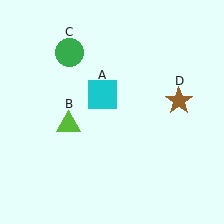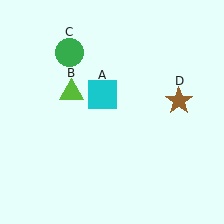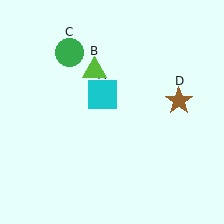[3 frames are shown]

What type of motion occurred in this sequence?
The lime triangle (object B) rotated clockwise around the center of the scene.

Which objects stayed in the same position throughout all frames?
Cyan square (object A) and green circle (object C) and brown star (object D) remained stationary.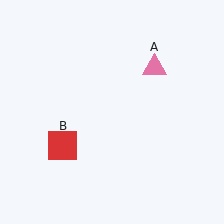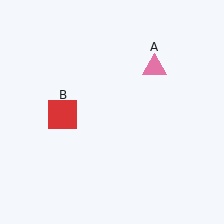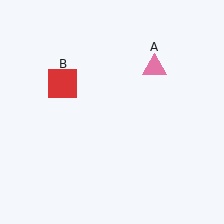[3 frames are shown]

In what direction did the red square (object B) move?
The red square (object B) moved up.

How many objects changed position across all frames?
1 object changed position: red square (object B).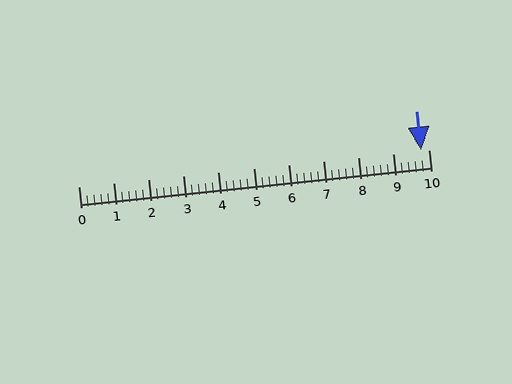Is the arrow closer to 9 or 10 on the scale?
The arrow is closer to 10.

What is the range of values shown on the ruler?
The ruler shows values from 0 to 10.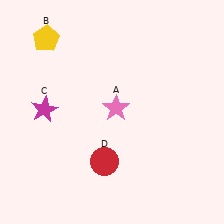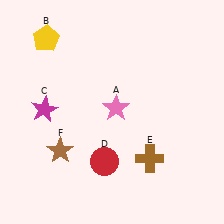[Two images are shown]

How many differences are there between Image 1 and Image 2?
There are 2 differences between the two images.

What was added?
A brown cross (E), a brown star (F) were added in Image 2.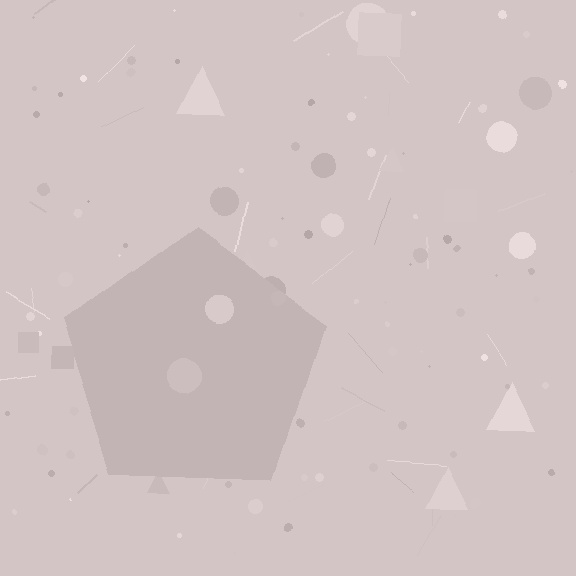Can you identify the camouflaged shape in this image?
The camouflaged shape is a pentagon.